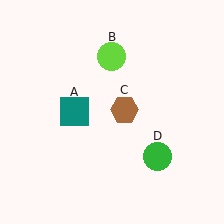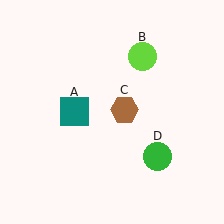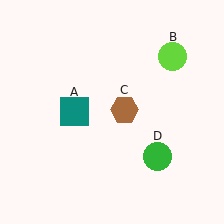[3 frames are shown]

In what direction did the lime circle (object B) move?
The lime circle (object B) moved right.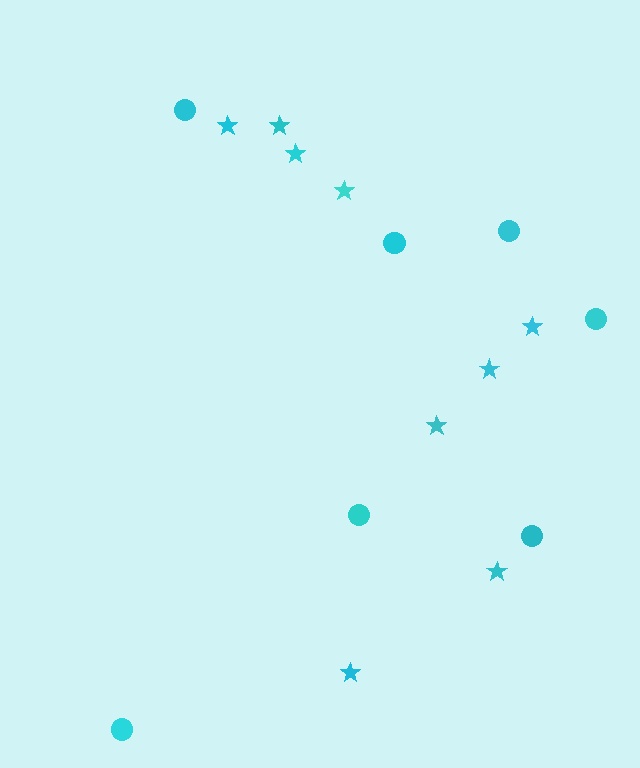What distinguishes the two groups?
There are 2 groups: one group of stars (9) and one group of circles (7).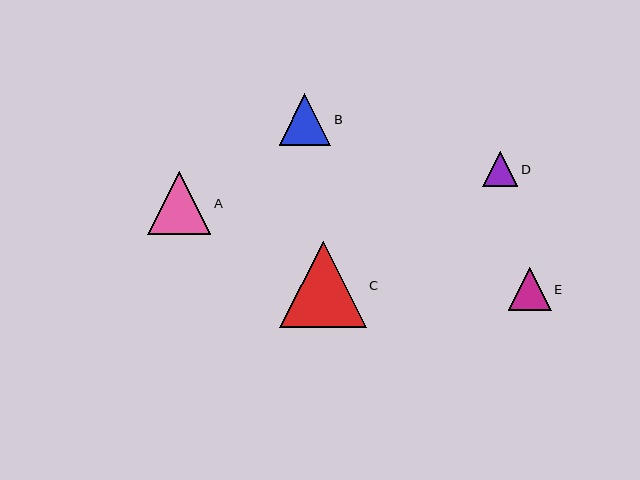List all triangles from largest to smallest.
From largest to smallest: C, A, B, E, D.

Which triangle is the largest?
Triangle C is the largest with a size of approximately 86 pixels.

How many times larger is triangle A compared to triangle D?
Triangle A is approximately 1.8 times the size of triangle D.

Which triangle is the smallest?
Triangle D is the smallest with a size of approximately 35 pixels.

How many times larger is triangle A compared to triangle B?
Triangle A is approximately 1.2 times the size of triangle B.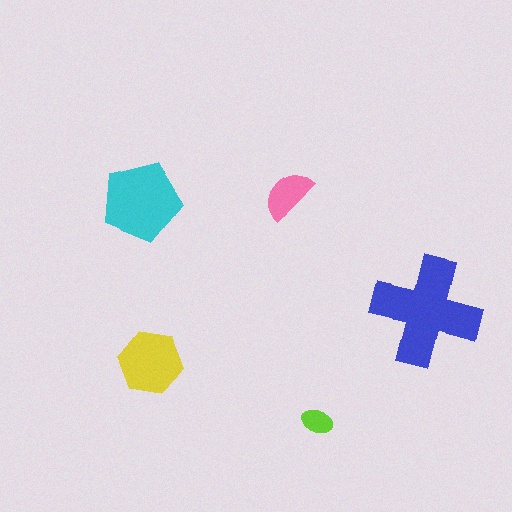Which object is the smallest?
The lime ellipse.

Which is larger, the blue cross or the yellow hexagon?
The blue cross.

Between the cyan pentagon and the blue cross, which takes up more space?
The blue cross.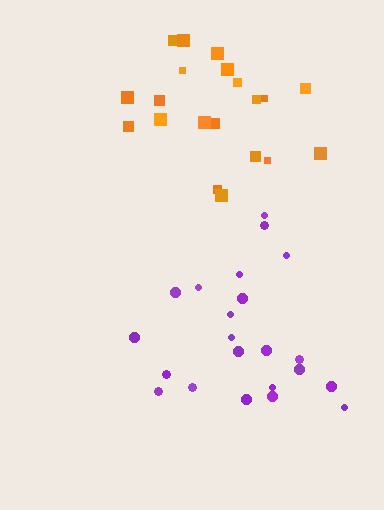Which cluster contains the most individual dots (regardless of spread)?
Purple (22).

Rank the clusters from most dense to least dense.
orange, purple.